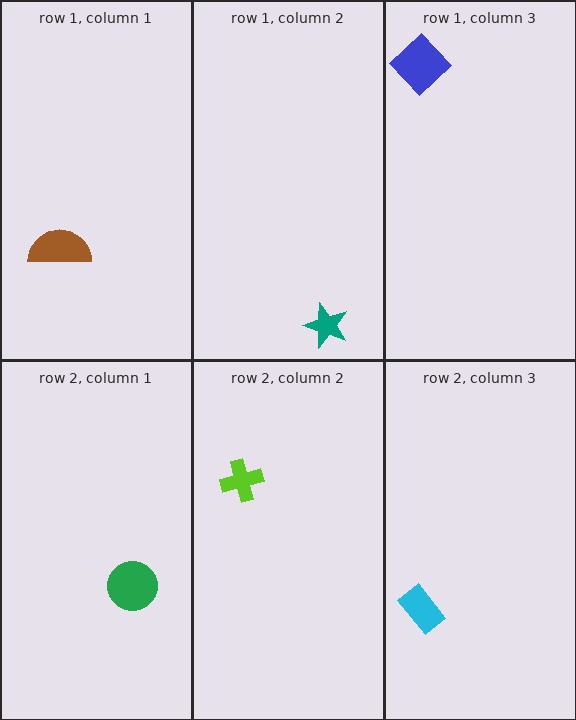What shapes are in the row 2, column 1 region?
The green circle.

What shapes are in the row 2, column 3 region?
The cyan rectangle.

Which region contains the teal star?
The row 1, column 2 region.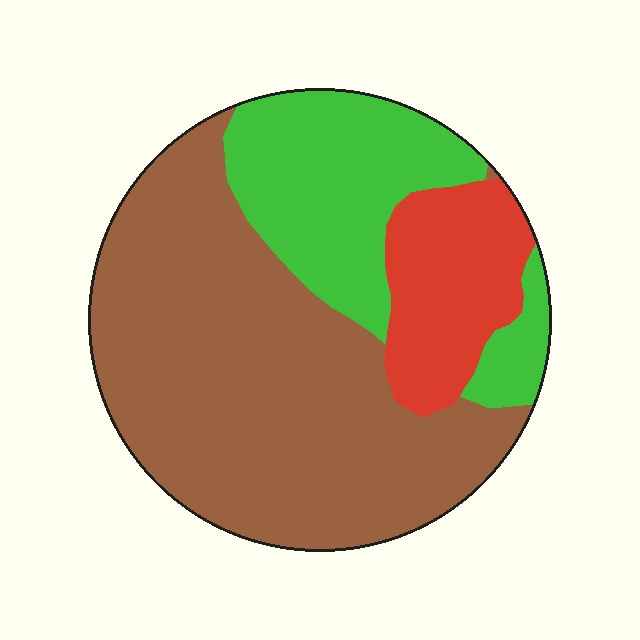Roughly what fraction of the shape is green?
Green covers around 25% of the shape.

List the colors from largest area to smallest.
From largest to smallest: brown, green, red.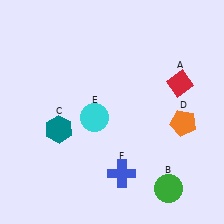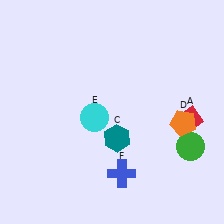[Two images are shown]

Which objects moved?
The objects that moved are: the red diamond (A), the green circle (B), the teal hexagon (C).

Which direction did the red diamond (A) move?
The red diamond (A) moved down.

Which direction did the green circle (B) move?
The green circle (B) moved up.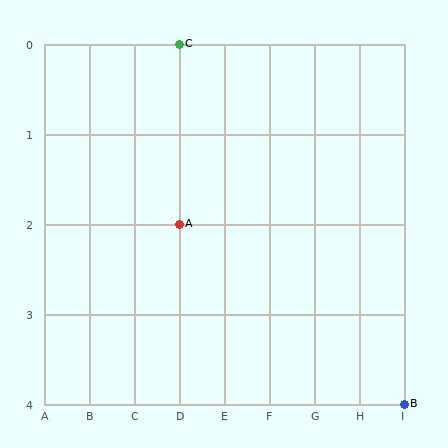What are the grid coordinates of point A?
Point A is at grid coordinates (D, 2).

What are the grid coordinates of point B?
Point B is at grid coordinates (I, 4).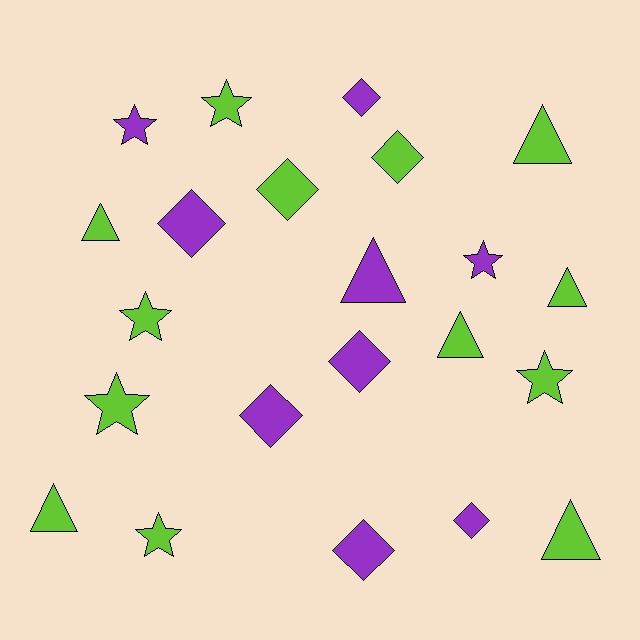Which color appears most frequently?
Lime, with 13 objects.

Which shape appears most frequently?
Diamond, with 8 objects.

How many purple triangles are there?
There is 1 purple triangle.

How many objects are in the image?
There are 22 objects.